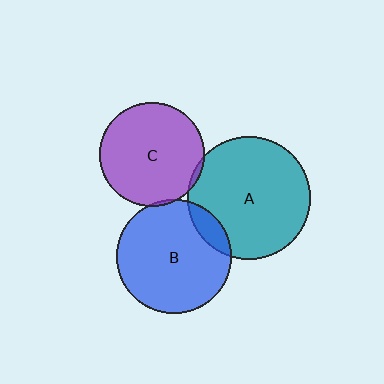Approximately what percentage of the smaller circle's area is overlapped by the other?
Approximately 10%.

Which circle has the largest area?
Circle A (teal).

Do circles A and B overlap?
Yes.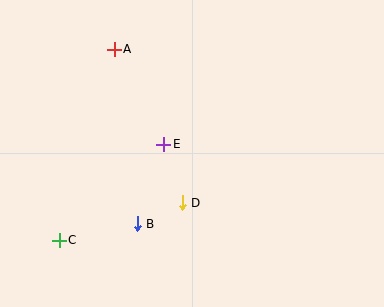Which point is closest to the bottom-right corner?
Point D is closest to the bottom-right corner.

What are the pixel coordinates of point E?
Point E is at (164, 144).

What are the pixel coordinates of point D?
Point D is at (182, 203).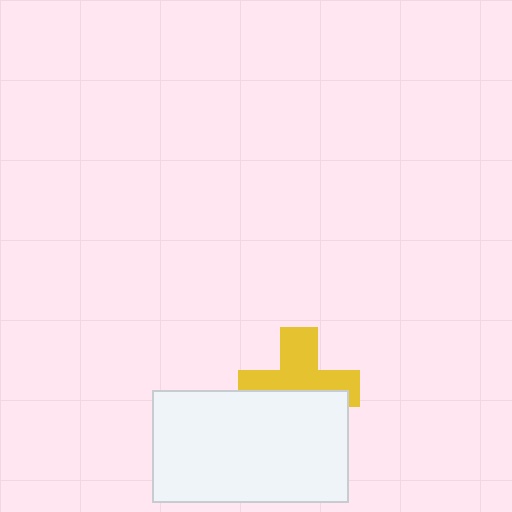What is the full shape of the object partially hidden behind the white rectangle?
The partially hidden object is a yellow cross.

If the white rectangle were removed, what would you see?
You would see the complete yellow cross.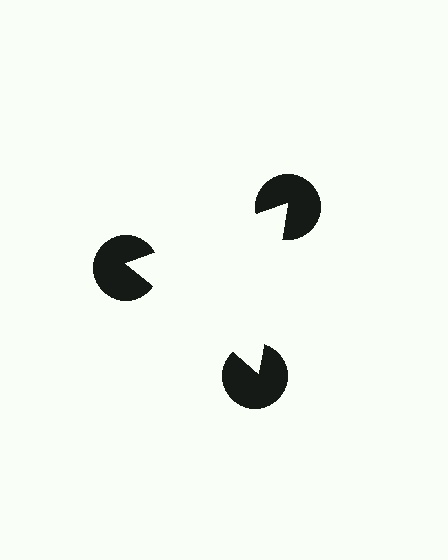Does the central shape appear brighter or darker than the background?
It typically appears slightly brighter than the background, even though no actual brightness change is drawn.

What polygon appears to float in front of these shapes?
An illusory triangle — its edges are inferred from the aligned wedge cuts in the pac-man discs, not physically drawn.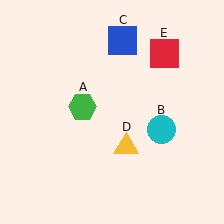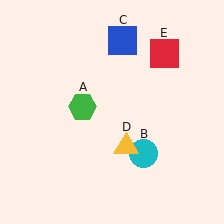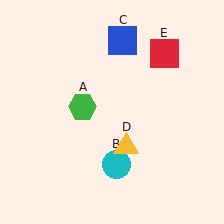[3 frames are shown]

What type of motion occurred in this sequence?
The cyan circle (object B) rotated clockwise around the center of the scene.